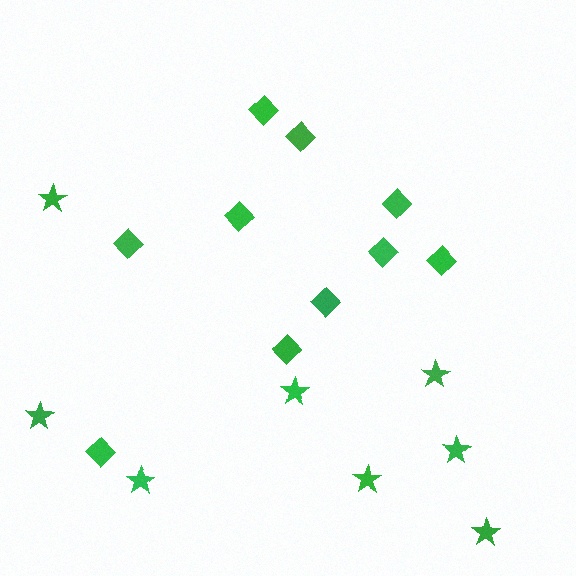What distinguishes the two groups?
There are 2 groups: one group of stars (8) and one group of diamonds (10).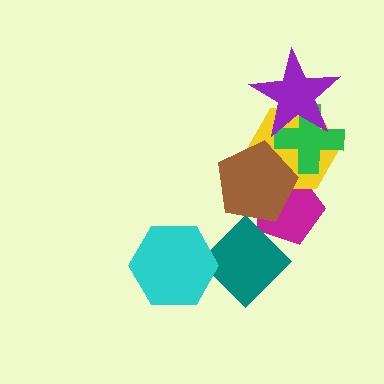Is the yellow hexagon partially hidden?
Yes, it is partially covered by another shape.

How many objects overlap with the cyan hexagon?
0 objects overlap with the cyan hexagon.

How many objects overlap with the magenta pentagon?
2 objects overlap with the magenta pentagon.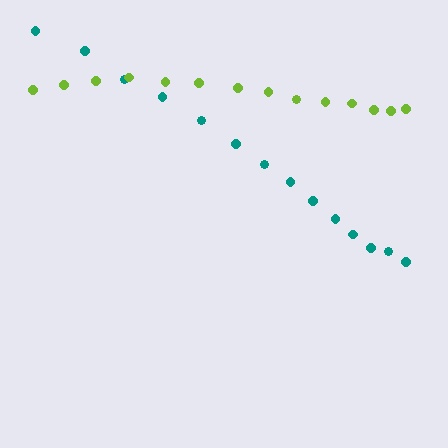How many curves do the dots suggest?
There are 2 distinct paths.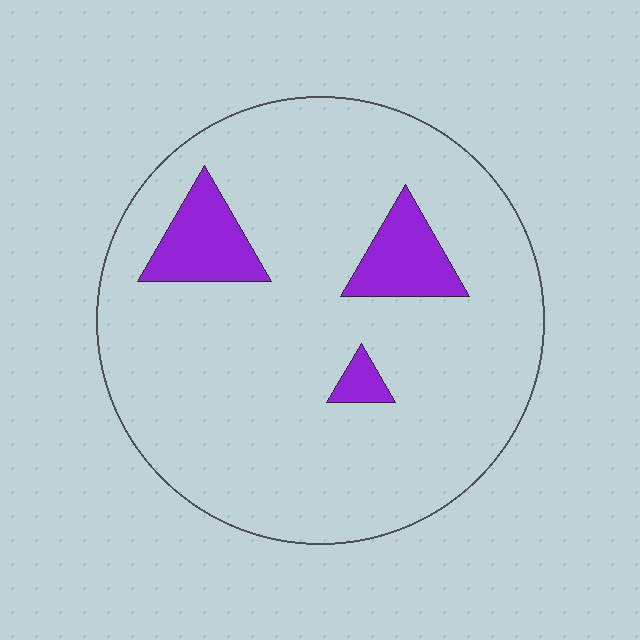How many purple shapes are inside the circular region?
3.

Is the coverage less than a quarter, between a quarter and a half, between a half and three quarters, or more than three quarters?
Less than a quarter.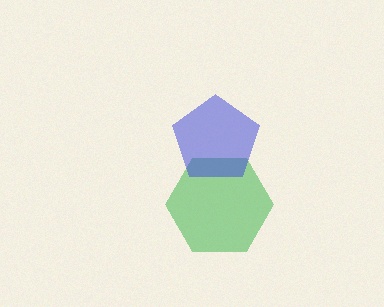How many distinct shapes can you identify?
There are 2 distinct shapes: a green hexagon, a blue pentagon.